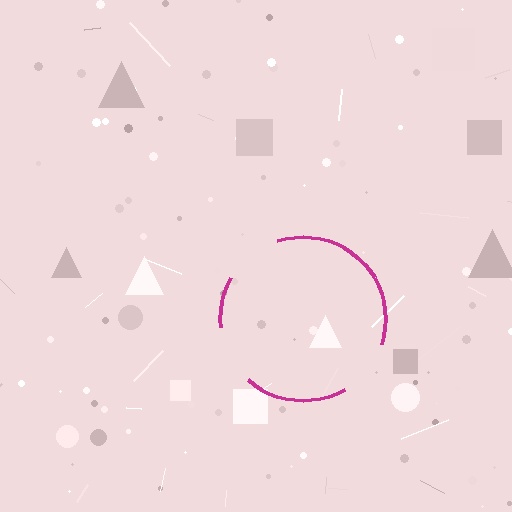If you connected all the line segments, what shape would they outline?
They would outline a circle.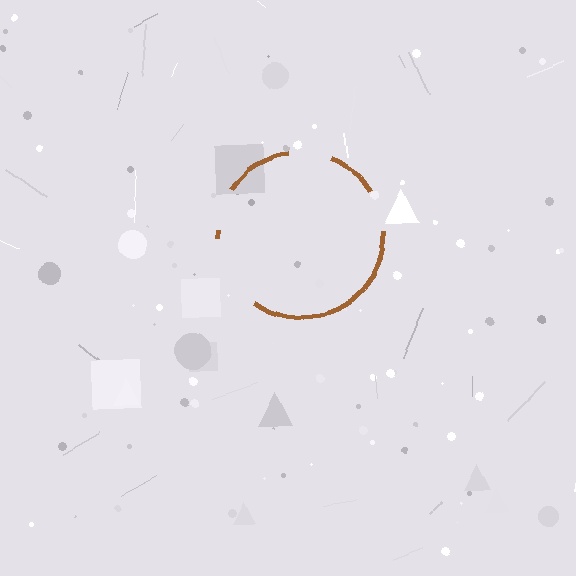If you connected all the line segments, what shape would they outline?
They would outline a circle.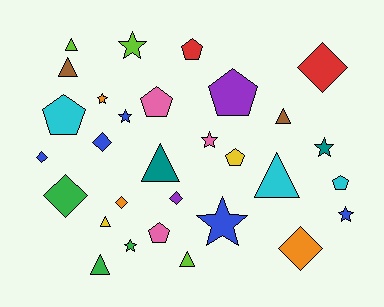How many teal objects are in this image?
There are 2 teal objects.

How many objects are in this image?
There are 30 objects.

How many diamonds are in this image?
There are 7 diamonds.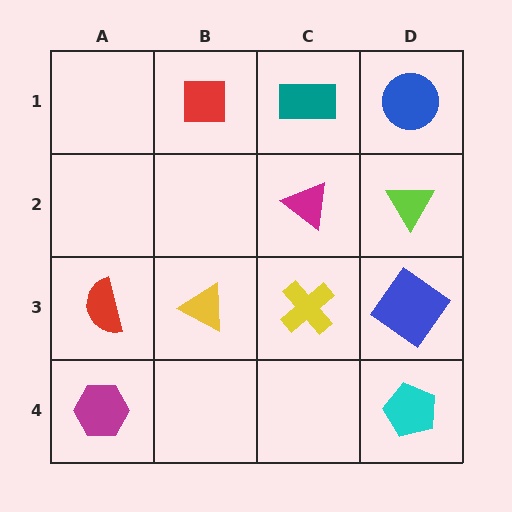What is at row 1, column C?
A teal rectangle.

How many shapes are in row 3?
4 shapes.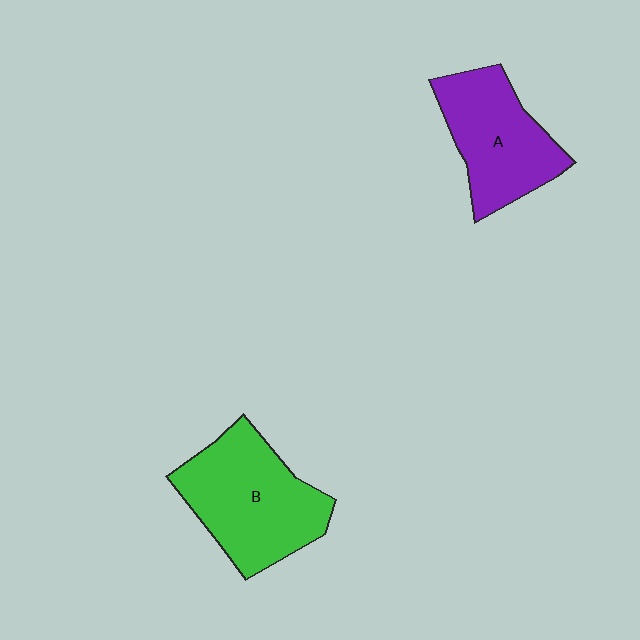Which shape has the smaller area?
Shape A (purple).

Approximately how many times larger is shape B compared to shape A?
Approximately 1.2 times.